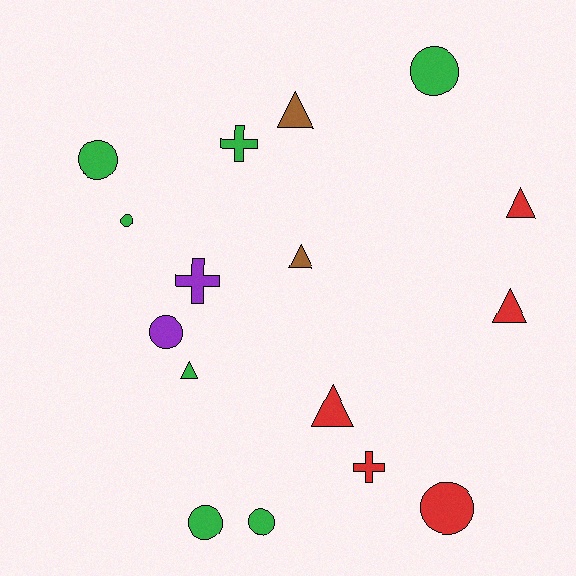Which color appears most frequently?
Green, with 7 objects.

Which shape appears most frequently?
Circle, with 7 objects.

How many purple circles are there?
There is 1 purple circle.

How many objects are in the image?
There are 16 objects.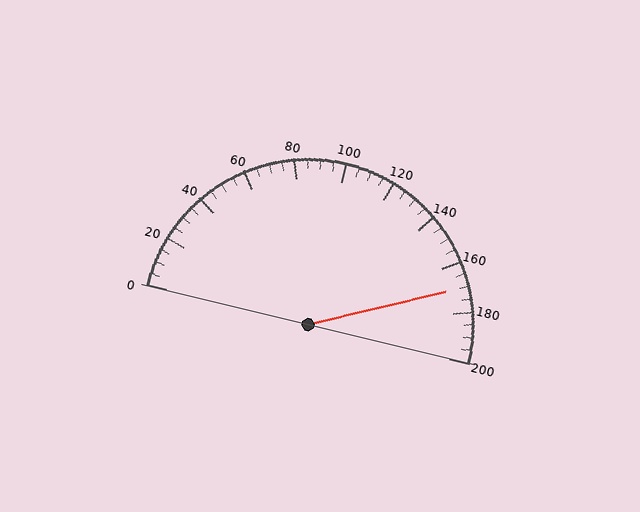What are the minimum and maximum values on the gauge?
The gauge ranges from 0 to 200.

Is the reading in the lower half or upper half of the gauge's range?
The reading is in the upper half of the range (0 to 200).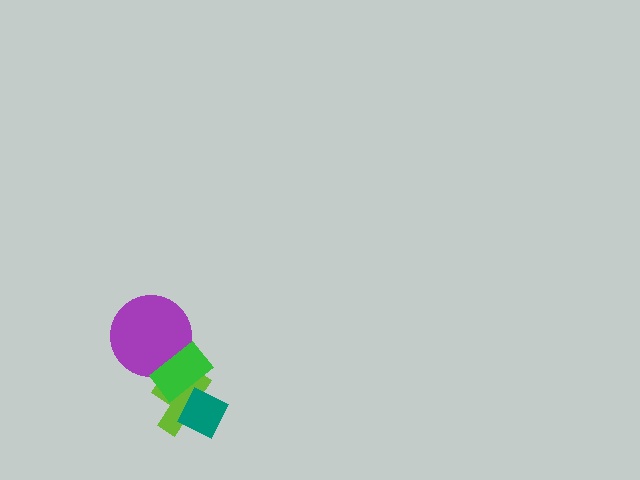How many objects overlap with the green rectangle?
3 objects overlap with the green rectangle.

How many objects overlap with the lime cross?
2 objects overlap with the lime cross.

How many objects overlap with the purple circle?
1 object overlaps with the purple circle.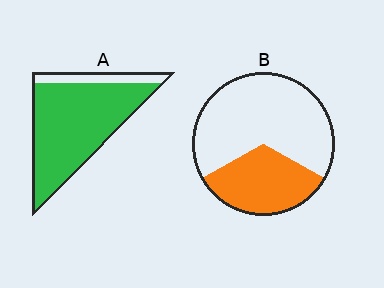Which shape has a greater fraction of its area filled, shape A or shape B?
Shape A.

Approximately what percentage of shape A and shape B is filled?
A is approximately 85% and B is approximately 35%.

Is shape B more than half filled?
No.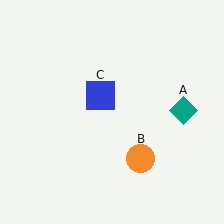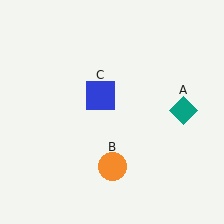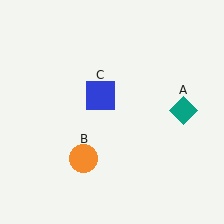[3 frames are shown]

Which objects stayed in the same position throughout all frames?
Teal diamond (object A) and blue square (object C) remained stationary.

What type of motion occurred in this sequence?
The orange circle (object B) rotated clockwise around the center of the scene.